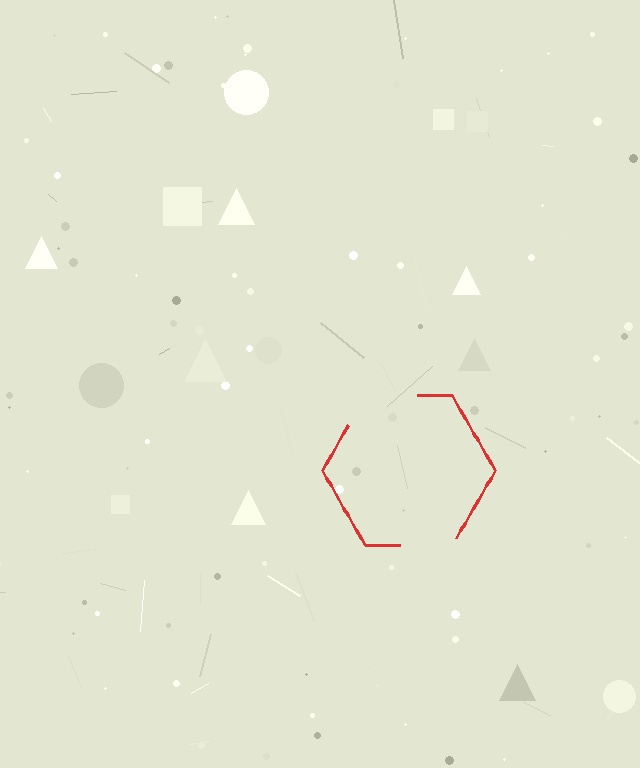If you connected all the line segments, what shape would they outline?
They would outline a hexagon.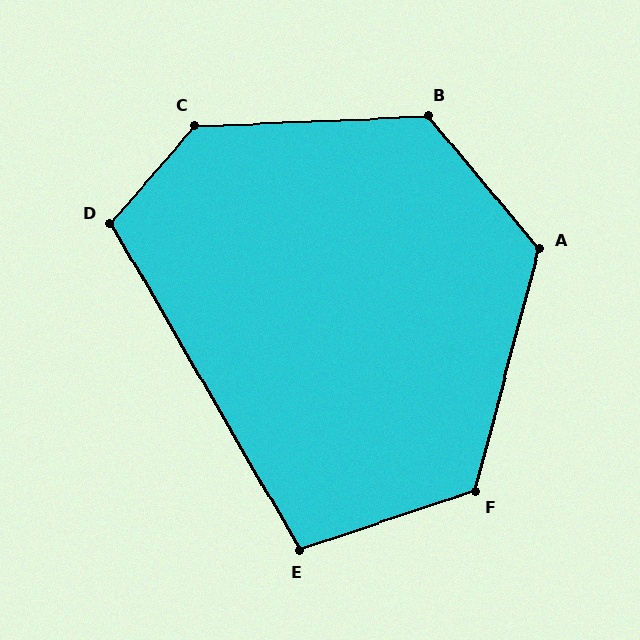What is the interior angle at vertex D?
Approximately 109 degrees (obtuse).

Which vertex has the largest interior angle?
C, at approximately 133 degrees.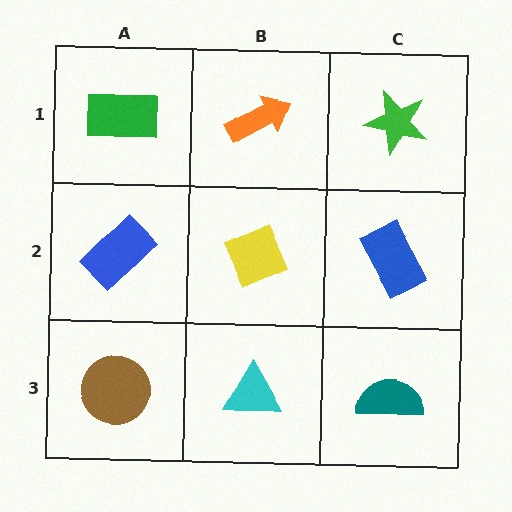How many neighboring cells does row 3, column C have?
2.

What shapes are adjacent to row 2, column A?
A green rectangle (row 1, column A), a brown circle (row 3, column A), a yellow diamond (row 2, column B).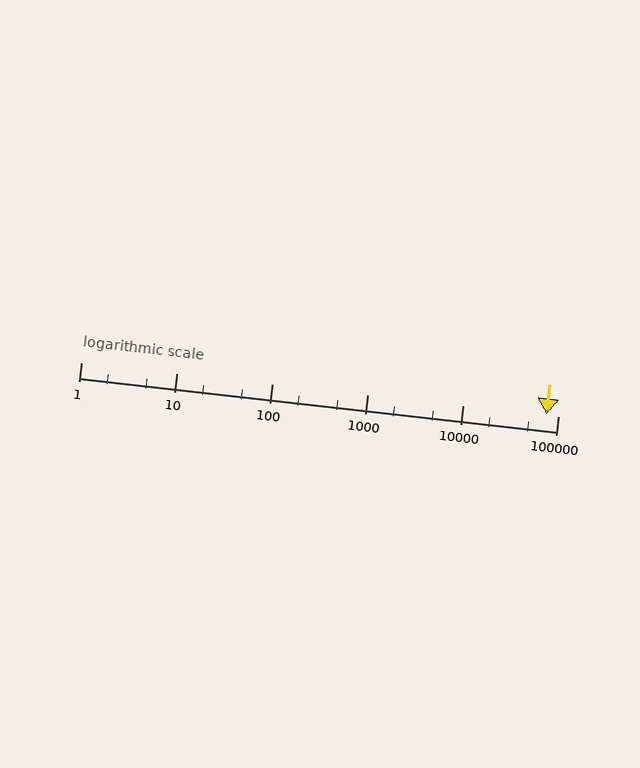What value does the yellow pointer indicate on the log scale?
The pointer indicates approximately 75000.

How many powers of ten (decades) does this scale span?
The scale spans 5 decades, from 1 to 100000.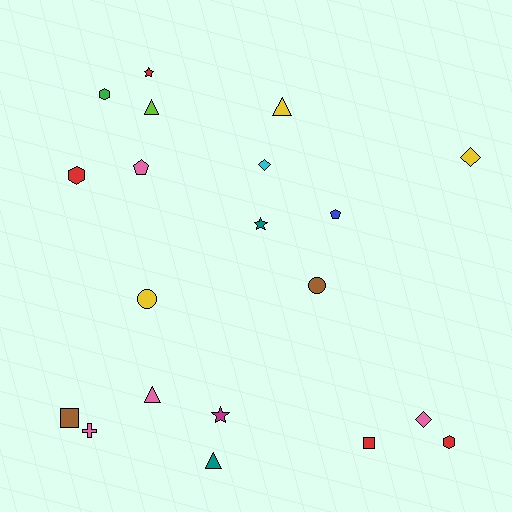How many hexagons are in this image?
There are 3 hexagons.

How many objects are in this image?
There are 20 objects.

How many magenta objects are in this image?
There is 1 magenta object.